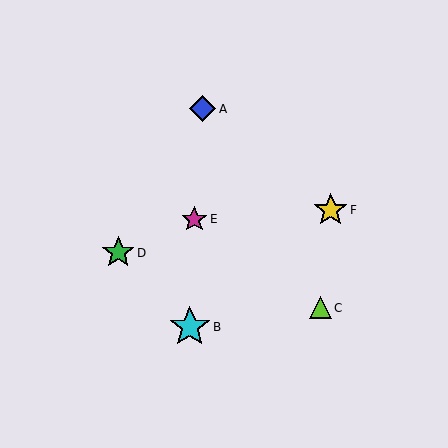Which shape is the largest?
The cyan star (labeled B) is the largest.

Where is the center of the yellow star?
The center of the yellow star is at (331, 210).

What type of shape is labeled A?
Shape A is a blue diamond.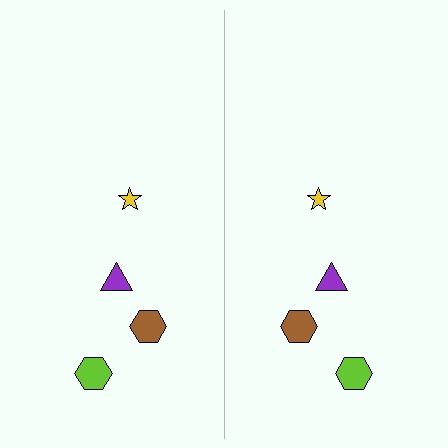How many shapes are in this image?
There are 8 shapes in this image.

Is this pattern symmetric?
Yes, this pattern has bilateral (reflection) symmetry.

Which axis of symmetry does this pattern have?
The pattern has a vertical axis of symmetry running through the center of the image.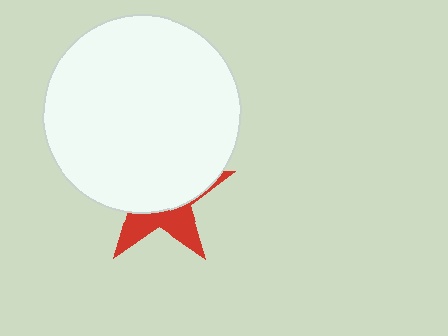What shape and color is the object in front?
The object in front is a white circle.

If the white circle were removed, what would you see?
You would see the complete red star.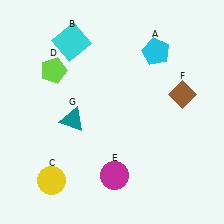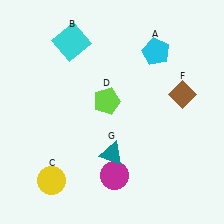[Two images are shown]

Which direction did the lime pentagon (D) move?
The lime pentagon (D) moved right.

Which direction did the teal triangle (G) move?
The teal triangle (G) moved right.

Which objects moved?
The objects that moved are: the lime pentagon (D), the teal triangle (G).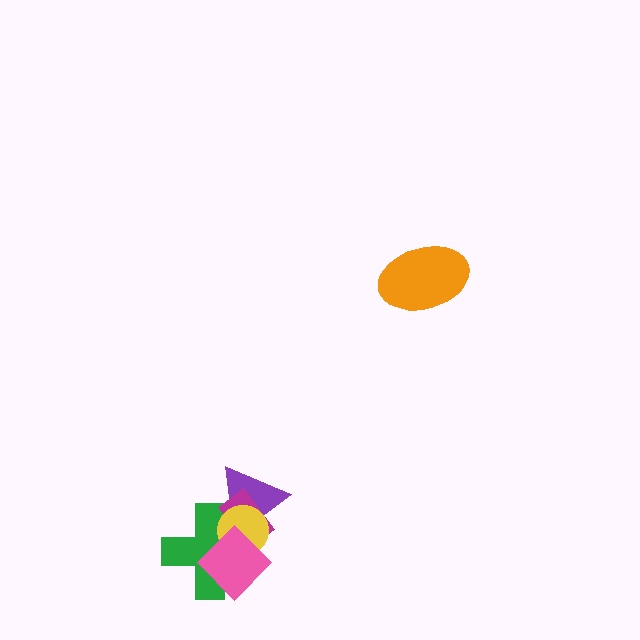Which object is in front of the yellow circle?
The pink diamond is in front of the yellow circle.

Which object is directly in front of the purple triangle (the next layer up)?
The magenta rectangle is directly in front of the purple triangle.